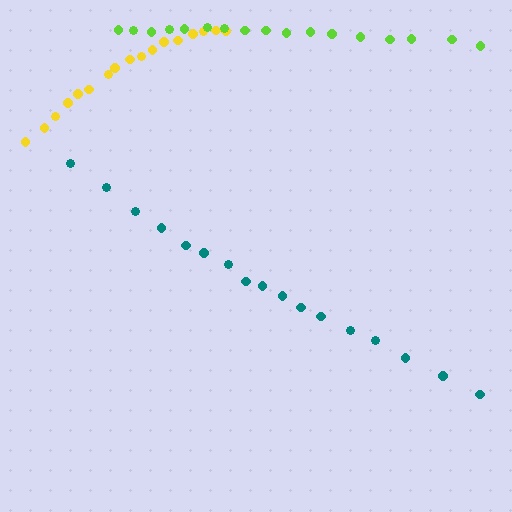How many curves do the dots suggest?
There are 3 distinct paths.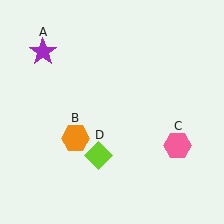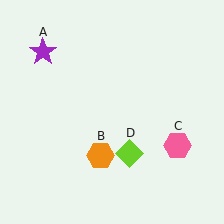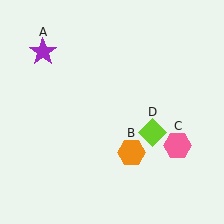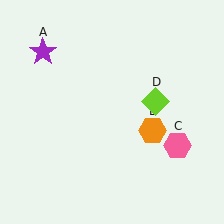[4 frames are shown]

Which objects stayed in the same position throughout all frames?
Purple star (object A) and pink hexagon (object C) remained stationary.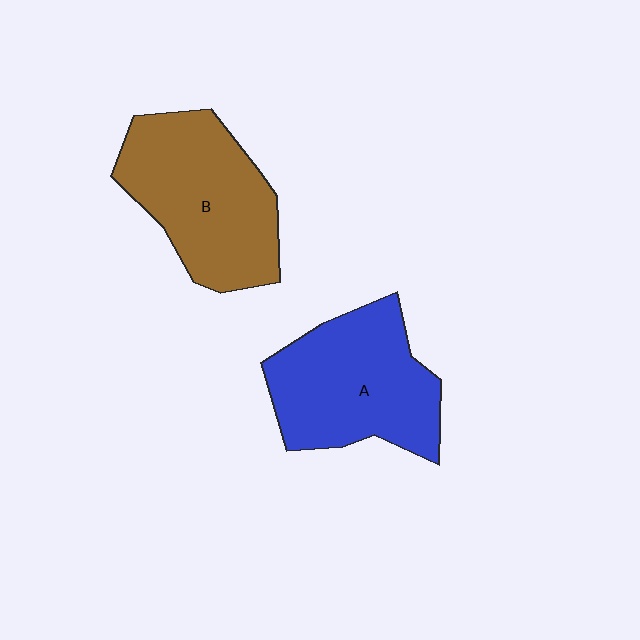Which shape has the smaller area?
Shape A (blue).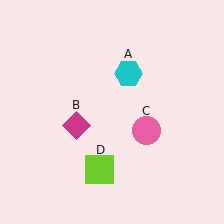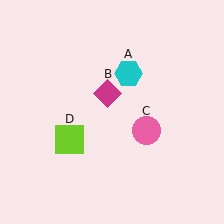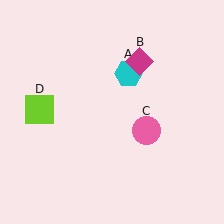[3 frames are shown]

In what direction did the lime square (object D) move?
The lime square (object D) moved up and to the left.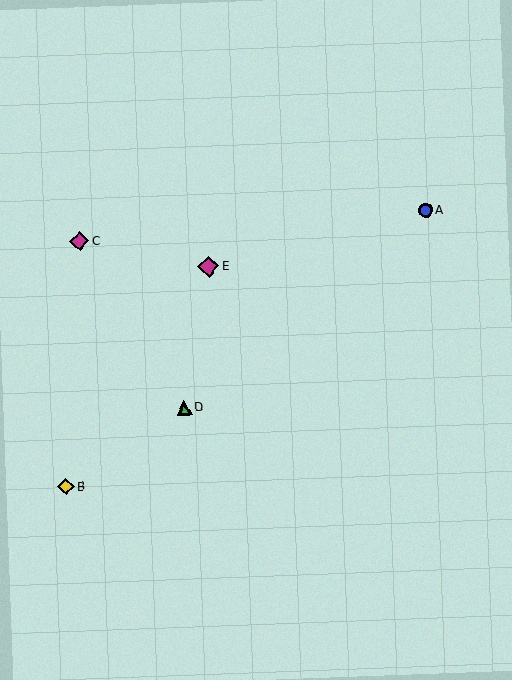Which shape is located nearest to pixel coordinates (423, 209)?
The blue circle (labeled A) at (425, 211) is nearest to that location.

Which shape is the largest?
The magenta diamond (labeled E) is the largest.